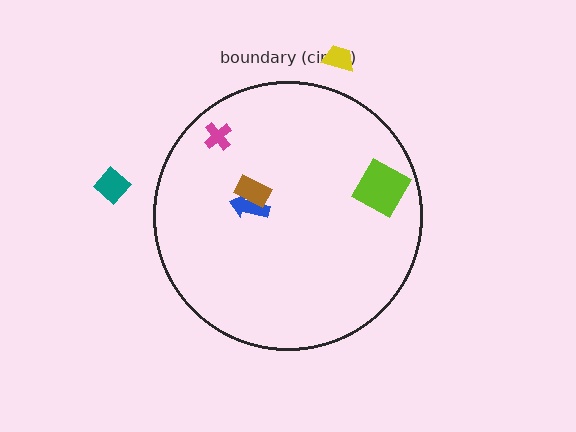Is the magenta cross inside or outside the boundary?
Inside.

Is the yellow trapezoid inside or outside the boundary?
Outside.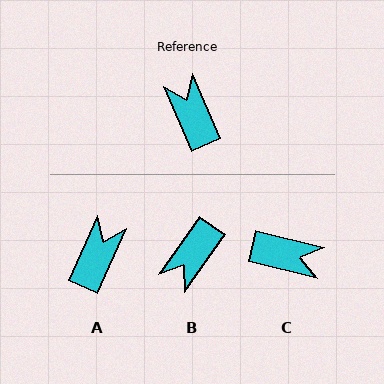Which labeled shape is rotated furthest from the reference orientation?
C, about 127 degrees away.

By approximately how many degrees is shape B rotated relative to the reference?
Approximately 121 degrees counter-clockwise.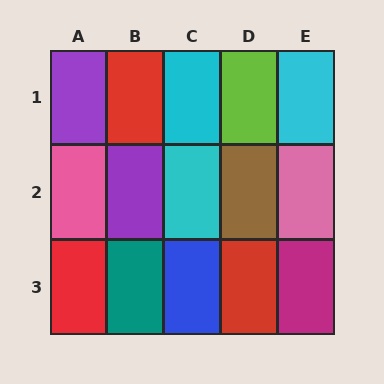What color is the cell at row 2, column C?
Cyan.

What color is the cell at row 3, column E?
Magenta.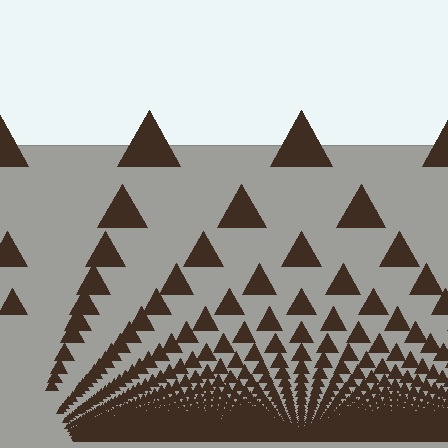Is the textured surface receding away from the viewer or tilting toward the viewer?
The surface appears to tilt toward the viewer. Texture elements get larger and sparser toward the top.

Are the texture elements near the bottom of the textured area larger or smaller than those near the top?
Smaller. The gradient is inverted — elements near the bottom are smaller and denser.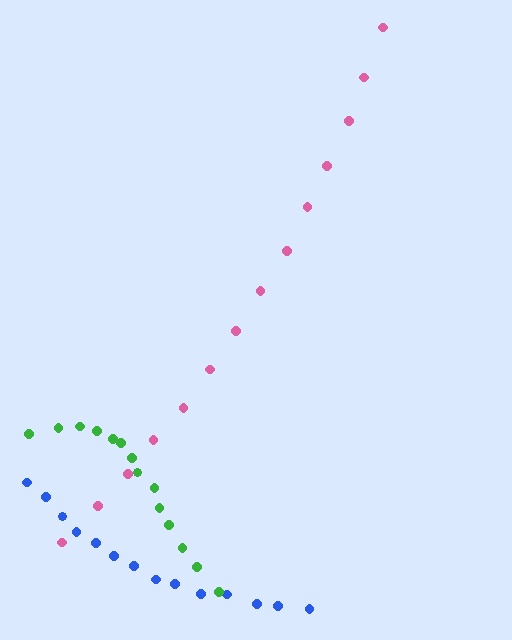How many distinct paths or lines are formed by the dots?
There are 3 distinct paths.